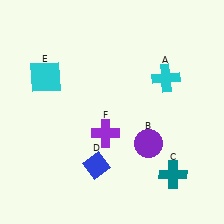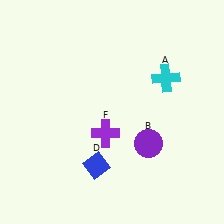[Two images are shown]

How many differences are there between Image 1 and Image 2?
There are 2 differences between the two images.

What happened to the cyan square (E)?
The cyan square (E) was removed in Image 2. It was in the top-left area of Image 1.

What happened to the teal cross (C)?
The teal cross (C) was removed in Image 2. It was in the bottom-right area of Image 1.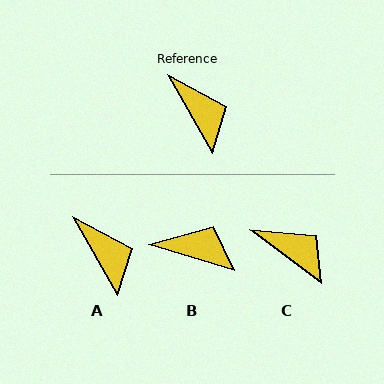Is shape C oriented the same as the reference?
No, it is off by about 23 degrees.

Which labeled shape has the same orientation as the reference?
A.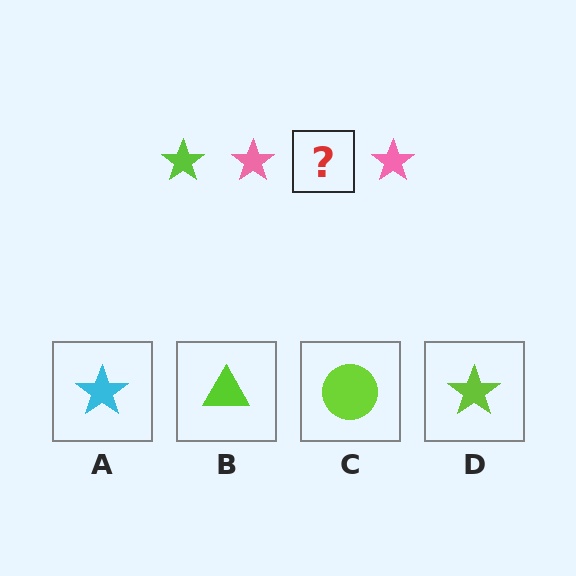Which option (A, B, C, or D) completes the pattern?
D.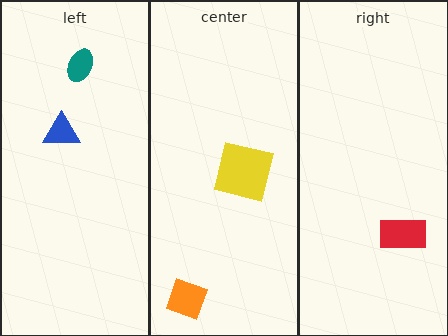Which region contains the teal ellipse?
The left region.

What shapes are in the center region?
The yellow square, the orange diamond.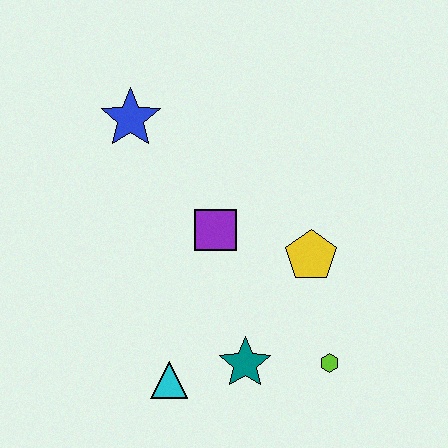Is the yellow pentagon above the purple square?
No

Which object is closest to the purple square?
The yellow pentagon is closest to the purple square.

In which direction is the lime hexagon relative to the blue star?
The lime hexagon is below the blue star.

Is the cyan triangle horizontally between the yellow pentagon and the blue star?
Yes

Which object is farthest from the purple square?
The lime hexagon is farthest from the purple square.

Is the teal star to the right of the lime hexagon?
No